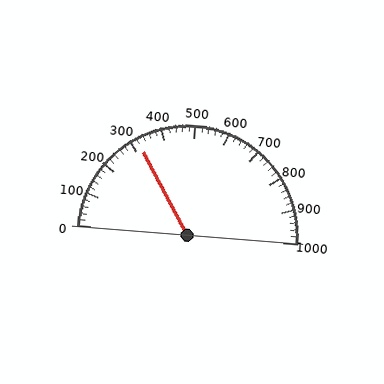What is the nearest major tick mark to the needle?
The nearest major tick mark is 300.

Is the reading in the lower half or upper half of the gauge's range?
The reading is in the lower half of the range (0 to 1000).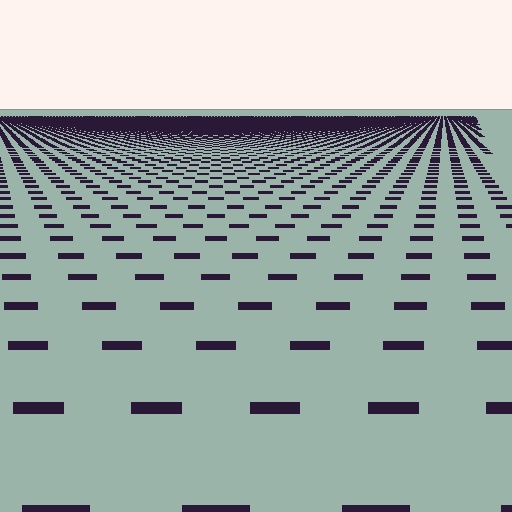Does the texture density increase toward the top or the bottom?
Density increases toward the top.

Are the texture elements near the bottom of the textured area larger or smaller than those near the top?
Larger. Near the bottom, elements are closer to the viewer and appear at a bigger on-screen size.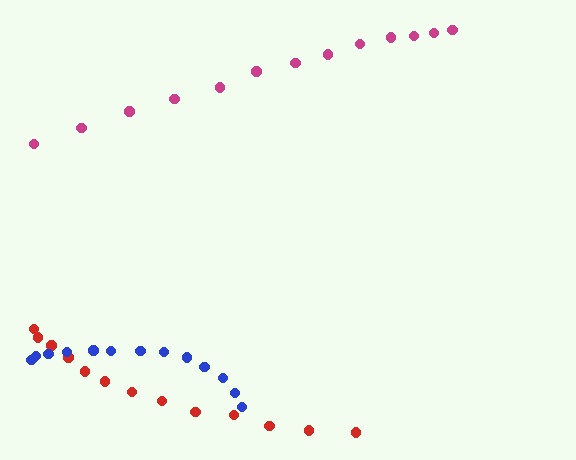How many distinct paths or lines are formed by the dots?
There are 3 distinct paths.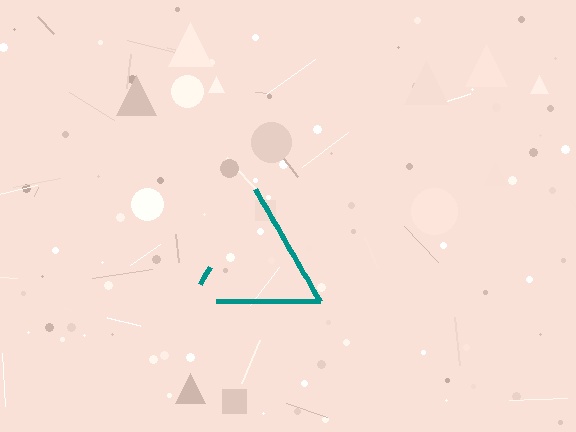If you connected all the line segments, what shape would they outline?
They would outline a triangle.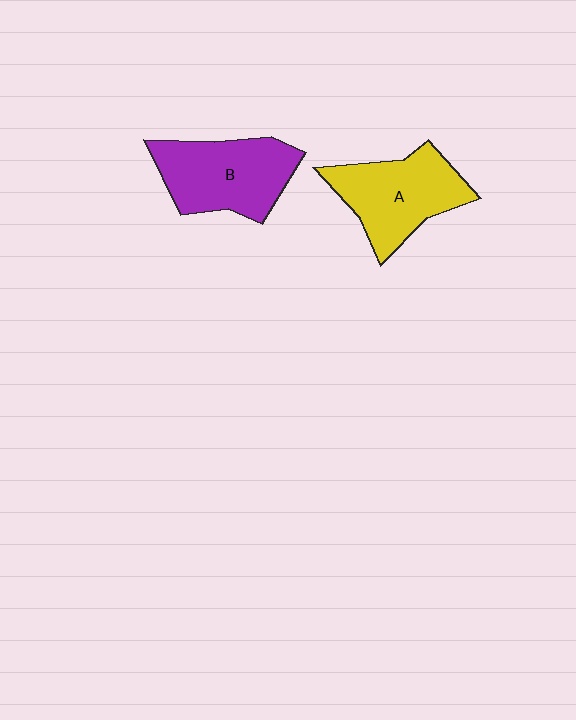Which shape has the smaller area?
Shape A (yellow).